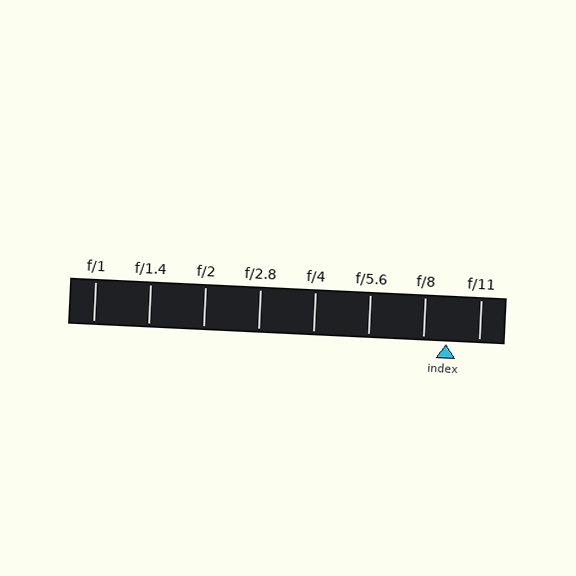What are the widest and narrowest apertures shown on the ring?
The widest aperture shown is f/1 and the narrowest is f/11.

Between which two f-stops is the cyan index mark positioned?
The index mark is between f/8 and f/11.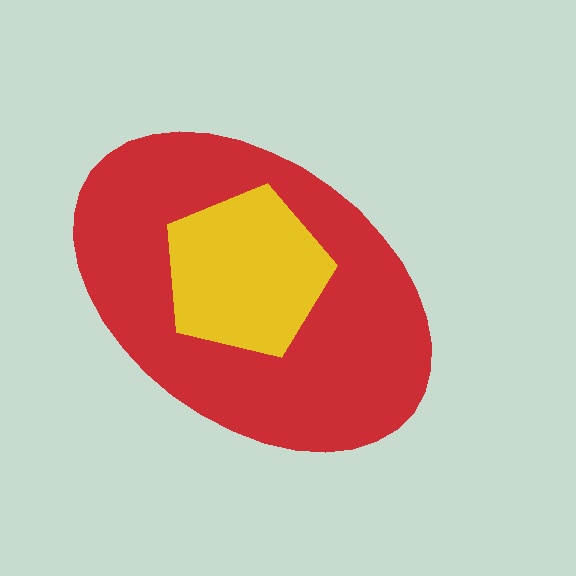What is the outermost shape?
The red ellipse.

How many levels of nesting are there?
2.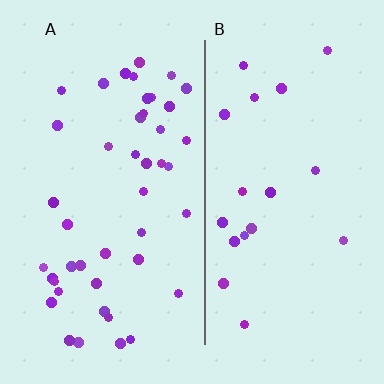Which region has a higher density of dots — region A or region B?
A (the left).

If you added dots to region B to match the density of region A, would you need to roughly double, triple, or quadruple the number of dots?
Approximately double.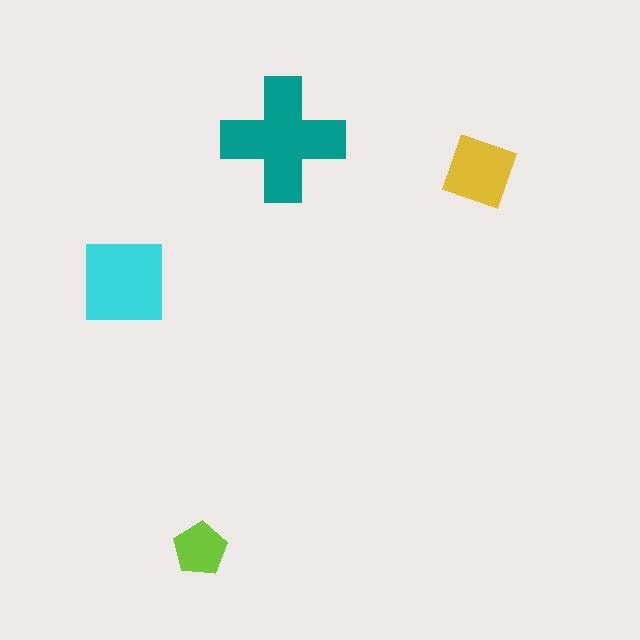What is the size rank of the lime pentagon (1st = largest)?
4th.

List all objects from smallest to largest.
The lime pentagon, the yellow diamond, the cyan square, the teal cross.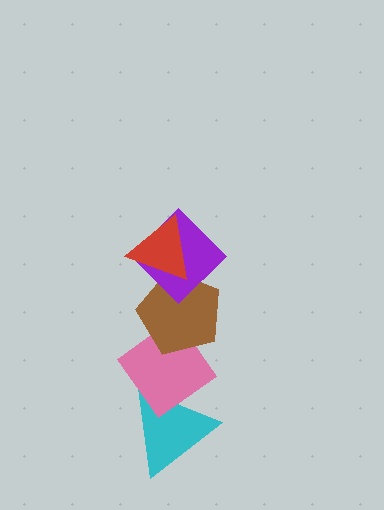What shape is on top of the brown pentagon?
The purple diamond is on top of the brown pentagon.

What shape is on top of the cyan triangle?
The pink diamond is on top of the cyan triangle.